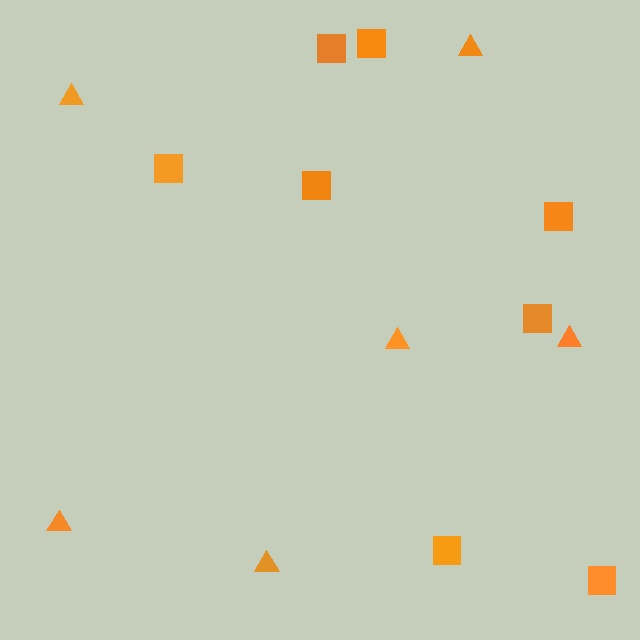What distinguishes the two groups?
There are 2 groups: one group of triangles (6) and one group of squares (8).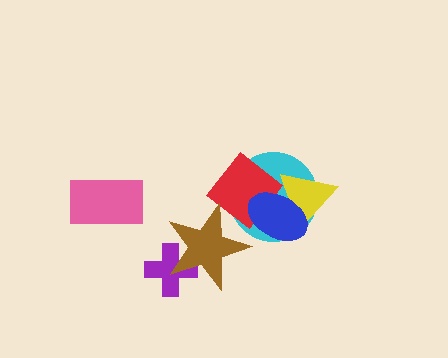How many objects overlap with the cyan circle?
3 objects overlap with the cyan circle.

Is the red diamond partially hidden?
Yes, it is partially covered by another shape.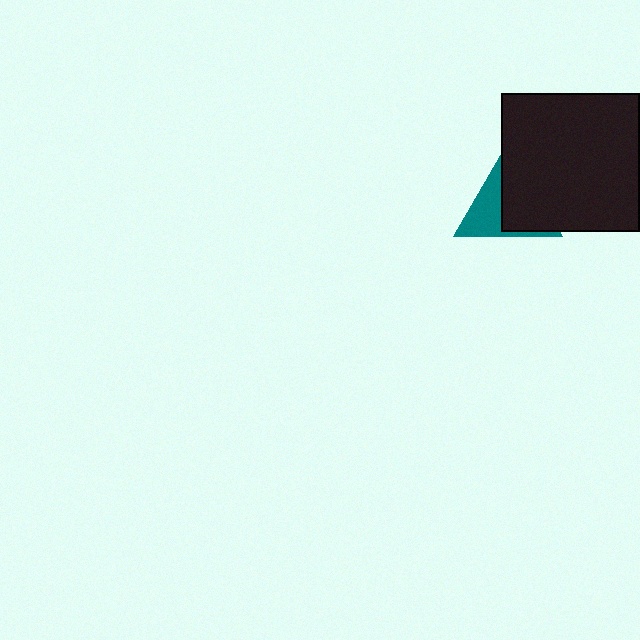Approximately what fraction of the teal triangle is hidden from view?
Roughly 54% of the teal triangle is hidden behind the black square.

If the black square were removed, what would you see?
You would see the complete teal triangle.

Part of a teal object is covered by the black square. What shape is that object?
It is a triangle.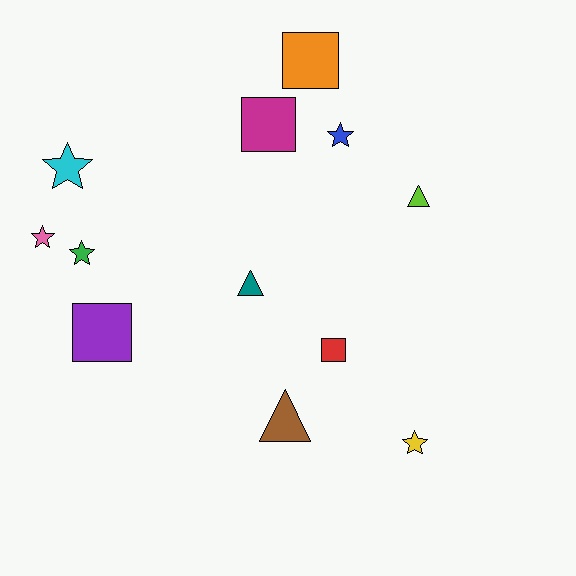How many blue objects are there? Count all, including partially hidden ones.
There is 1 blue object.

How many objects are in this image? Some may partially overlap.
There are 12 objects.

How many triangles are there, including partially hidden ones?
There are 3 triangles.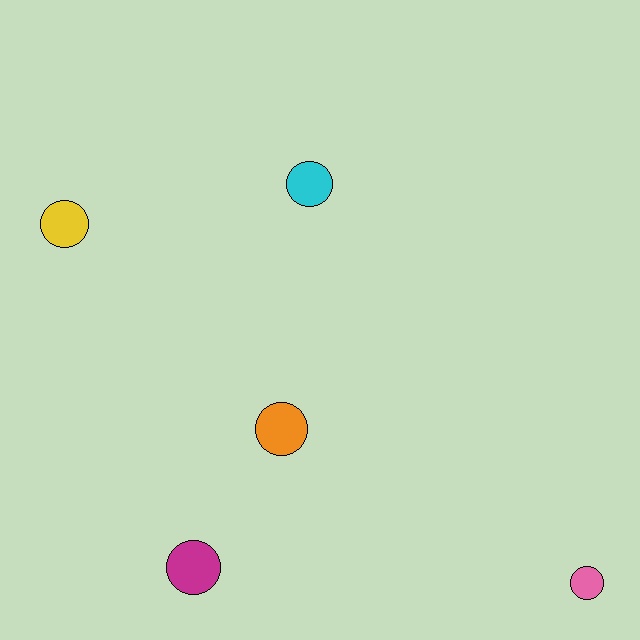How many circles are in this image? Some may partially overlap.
There are 5 circles.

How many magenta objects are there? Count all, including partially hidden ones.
There is 1 magenta object.